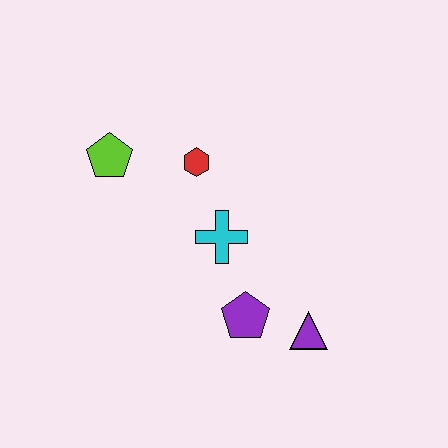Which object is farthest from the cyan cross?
The lime pentagon is farthest from the cyan cross.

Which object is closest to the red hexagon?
The cyan cross is closest to the red hexagon.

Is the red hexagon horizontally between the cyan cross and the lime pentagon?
Yes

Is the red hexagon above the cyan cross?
Yes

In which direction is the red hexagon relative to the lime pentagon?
The red hexagon is to the right of the lime pentagon.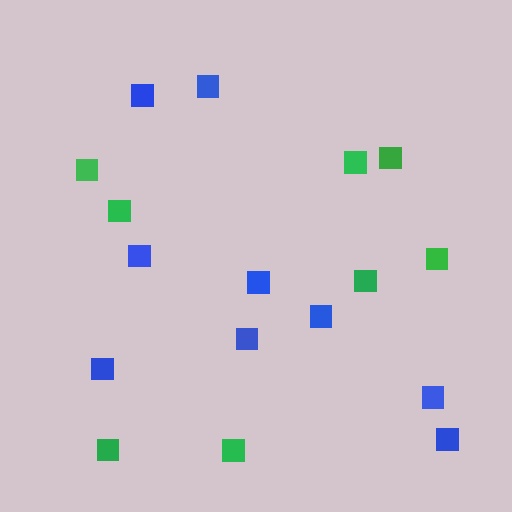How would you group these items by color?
There are 2 groups: one group of green squares (8) and one group of blue squares (9).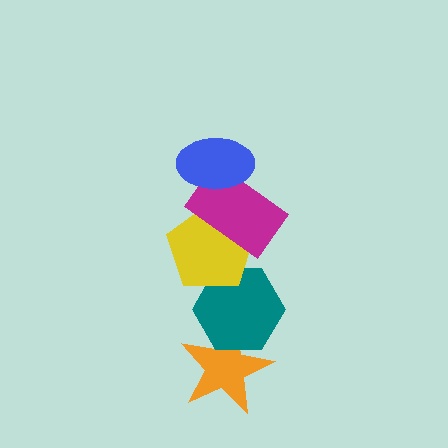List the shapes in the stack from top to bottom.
From top to bottom: the blue ellipse, the magenta rectangle, the yellow pentagon, the teal hexagon, the orange star.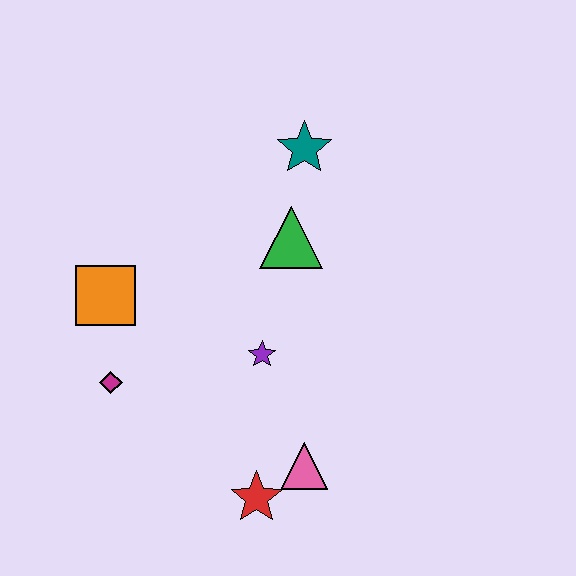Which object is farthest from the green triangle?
The red star is farthest from the green triangle.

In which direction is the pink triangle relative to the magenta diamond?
The pink triangle is to the right of the magenta diamond.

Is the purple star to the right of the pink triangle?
No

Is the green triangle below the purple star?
No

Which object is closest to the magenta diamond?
The orange square is closest to the magenta diamond.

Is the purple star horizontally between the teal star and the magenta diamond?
Yes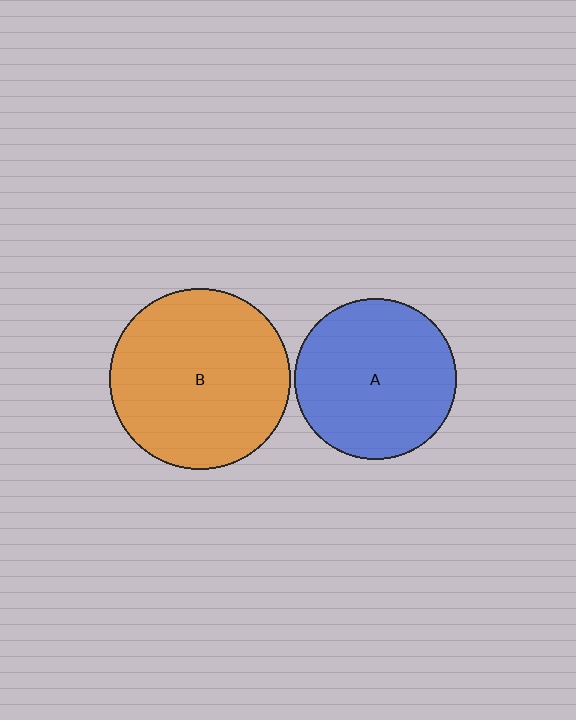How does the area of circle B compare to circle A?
Approximately 1.3 times.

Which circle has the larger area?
Circle B (orange).